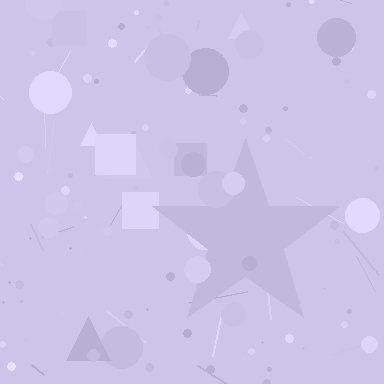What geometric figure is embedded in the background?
A star is embedded in the background.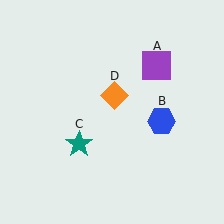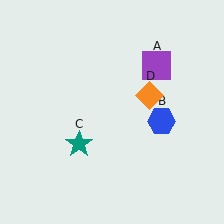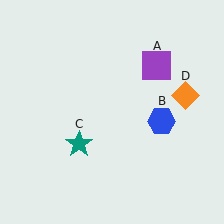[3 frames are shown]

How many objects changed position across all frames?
1 object changed position: orange diamond (object D).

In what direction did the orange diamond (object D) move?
The orange diamond (object D) moved right.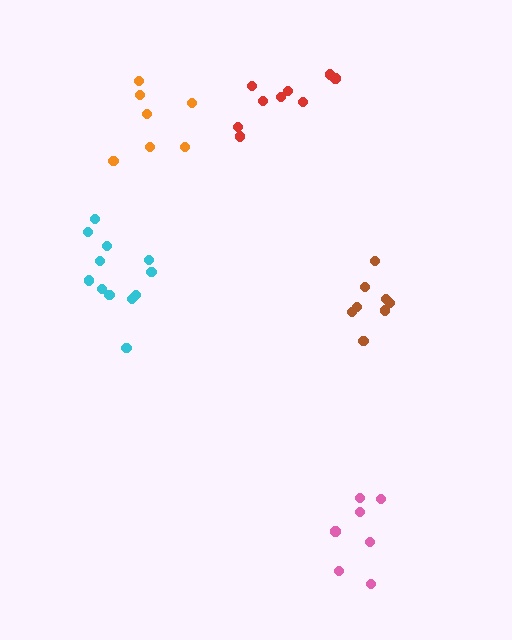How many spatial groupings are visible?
There are 5 spatial groupings.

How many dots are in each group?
Group 1: 7 dots, Group 2: 9 dots, Group 3: 8 dots, Group 4: 7 dots, Group 5: 12 dots (43 total).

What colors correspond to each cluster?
The clusters are colored: pink, red, brown, orange, cyan.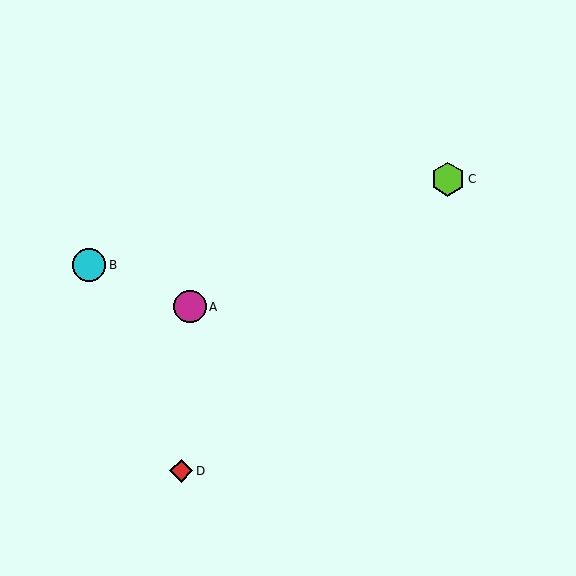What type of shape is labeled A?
Shape A is a magenta circle.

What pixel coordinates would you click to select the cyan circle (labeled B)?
Click at (89, 265) to select the cyan circle B.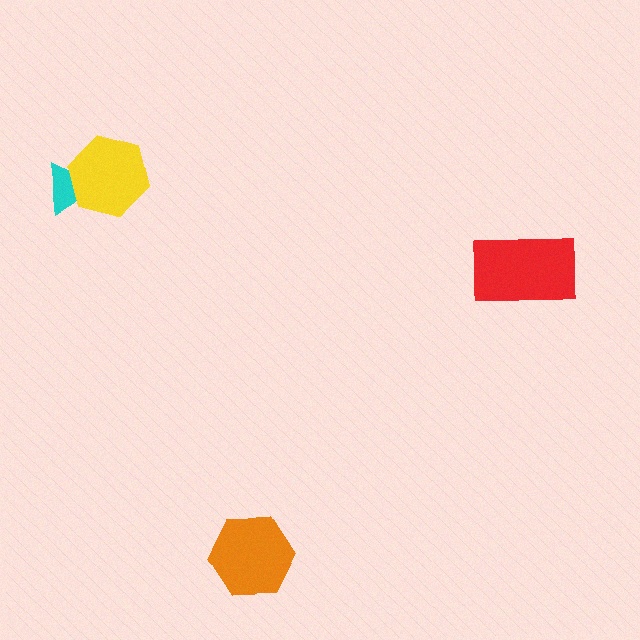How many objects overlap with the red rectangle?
0 objects overlap with the red rectangle.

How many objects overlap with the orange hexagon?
0 objects overlap with the orange hexagon.